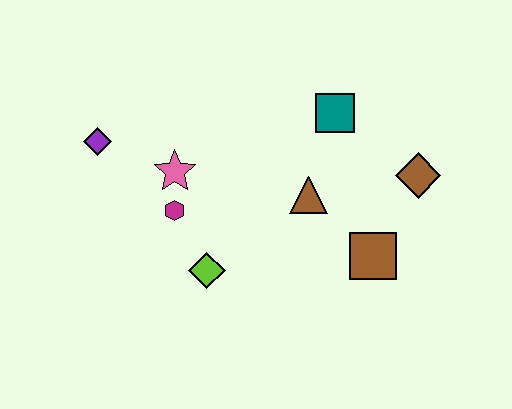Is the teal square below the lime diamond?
No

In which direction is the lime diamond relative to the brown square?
The lime diamond is to the left of the brown square.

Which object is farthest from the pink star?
The brown diamond is farthest from the pink star.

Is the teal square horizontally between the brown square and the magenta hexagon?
Yes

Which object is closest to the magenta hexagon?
The pink star is closest to the magenta hexagon.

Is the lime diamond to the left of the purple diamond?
No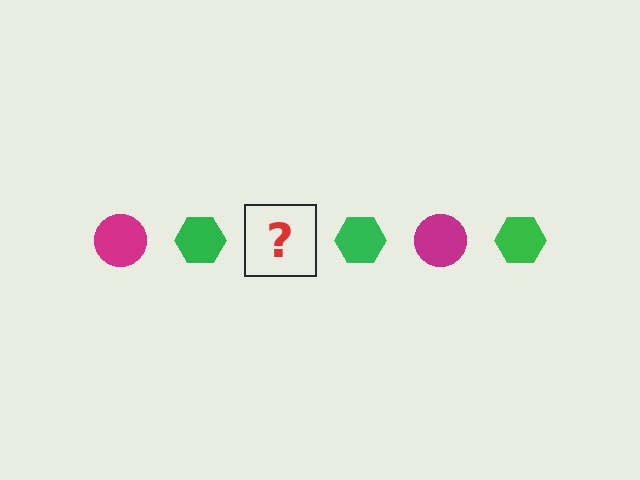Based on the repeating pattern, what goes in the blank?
The blank should be a magenta circle.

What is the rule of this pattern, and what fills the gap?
The rule is that the pattern alternates between magenta circle and green hexagon. The gap should be filled with a magenta circle.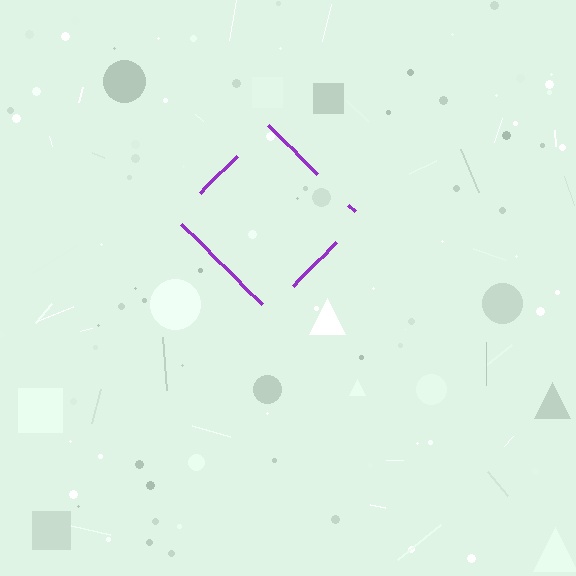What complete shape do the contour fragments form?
The contour fragments form a diamond.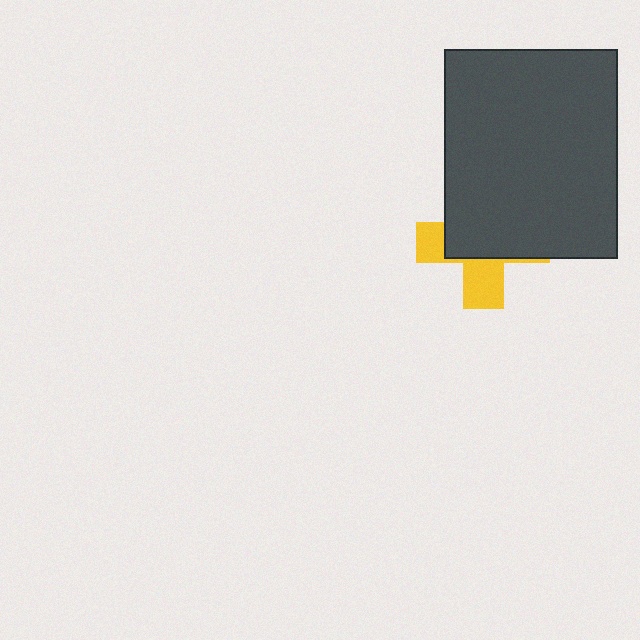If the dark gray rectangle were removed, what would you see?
You would see the complete yellow cross.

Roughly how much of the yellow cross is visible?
A small part of it is visible (roughly 37%).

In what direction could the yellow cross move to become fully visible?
The yellow cross could move down. That would shift it out from behind the dark gray rectangle entirely.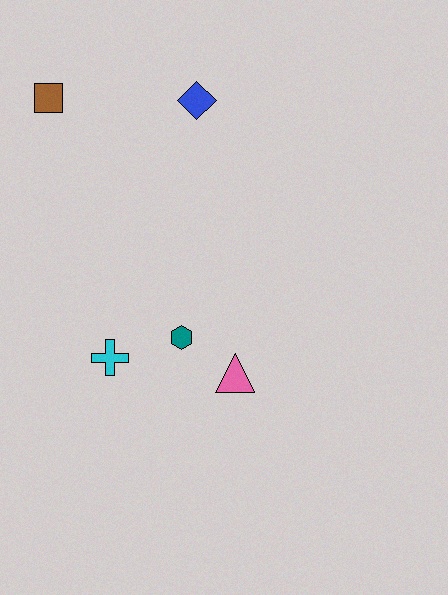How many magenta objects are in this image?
There are no magenta objects.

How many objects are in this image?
There are 5 objects.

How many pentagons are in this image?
There are no pentagons.